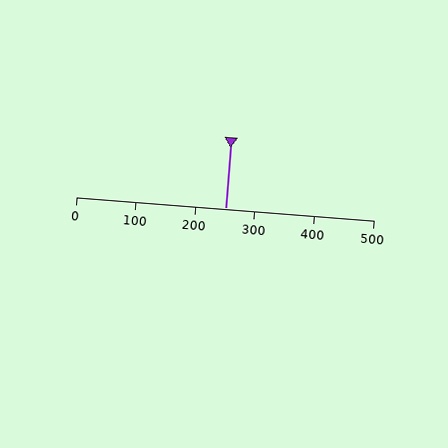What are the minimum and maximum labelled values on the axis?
The axis runs from 0 to 500.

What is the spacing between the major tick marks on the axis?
The major ticks are spaced 100 apart.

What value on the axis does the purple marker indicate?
The marker indicates approximately 250.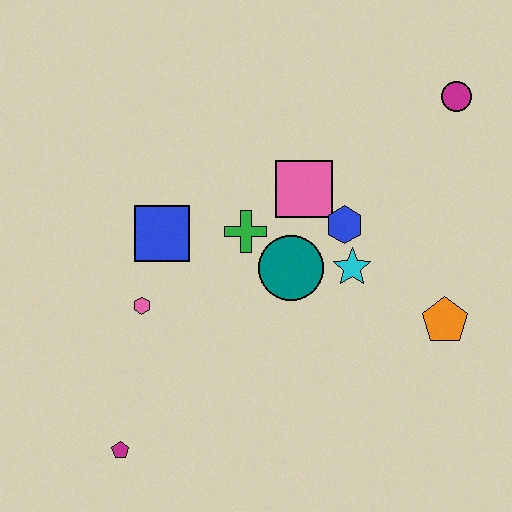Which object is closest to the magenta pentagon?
The pink hexagon is closest to the magenta pentagon.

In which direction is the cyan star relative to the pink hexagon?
The cyan star is to the right of the pink hexagon.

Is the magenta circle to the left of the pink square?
No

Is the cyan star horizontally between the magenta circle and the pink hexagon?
Yes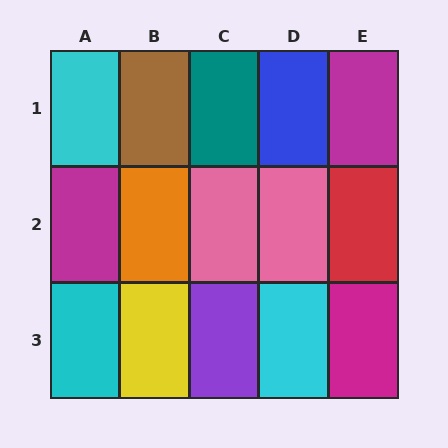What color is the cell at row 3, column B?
Yellow.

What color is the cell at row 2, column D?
Pink.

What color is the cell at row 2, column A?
Magenta.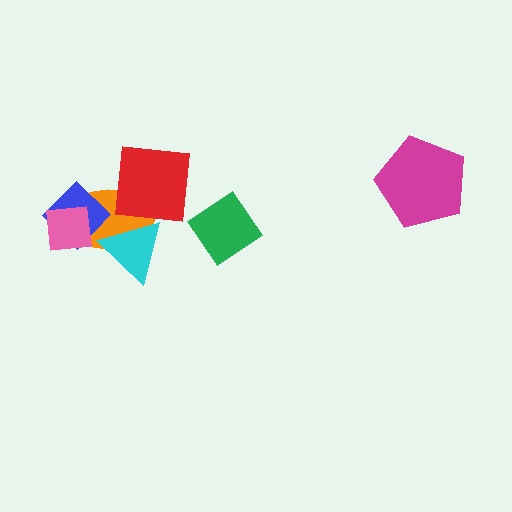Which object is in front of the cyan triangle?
The red square is in front of the cyan triangle.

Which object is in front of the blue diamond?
The pink square is in front of the blue diamond.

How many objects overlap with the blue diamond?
2 objects overlap with the blue diamond.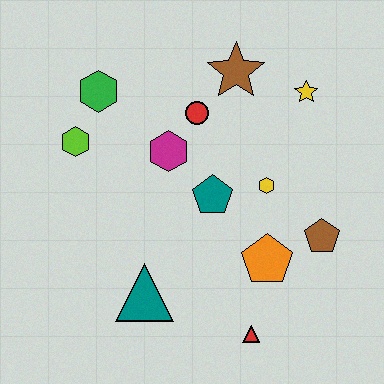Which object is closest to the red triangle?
The orange pentagon is closest to the red triangle.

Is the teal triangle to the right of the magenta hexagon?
No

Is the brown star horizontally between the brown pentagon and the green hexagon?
Yes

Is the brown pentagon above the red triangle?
Yes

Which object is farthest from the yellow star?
The teal triangle is farthest from the yellow star.